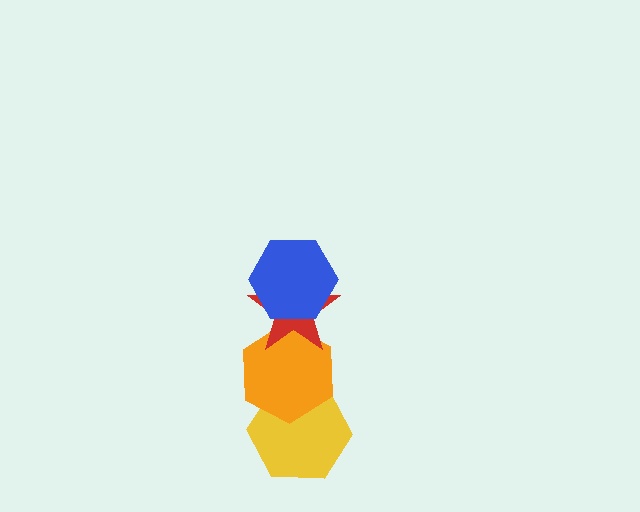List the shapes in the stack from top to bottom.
From top to bottom: the blue hexagon, the red star, the orange hexagon, the yellow hexagon.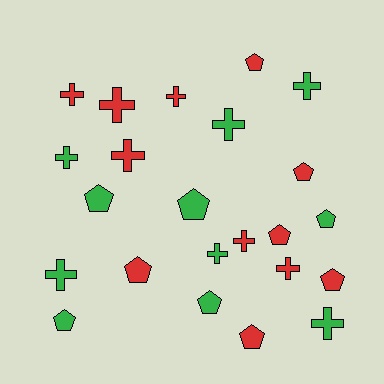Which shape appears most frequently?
Cross, with 12 objects.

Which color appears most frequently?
Red, with 12 objects.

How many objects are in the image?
There are 23 objects.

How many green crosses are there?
There are 6 green crosses.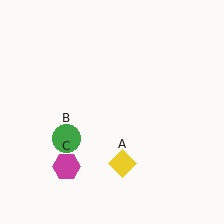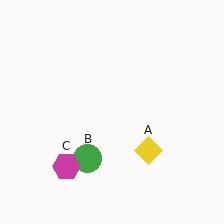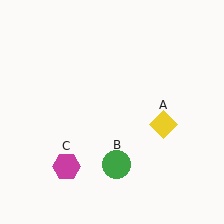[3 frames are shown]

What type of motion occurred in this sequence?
The yellow diamond (object A), green circle (object B) rotated counterclockwise around the center of the scene.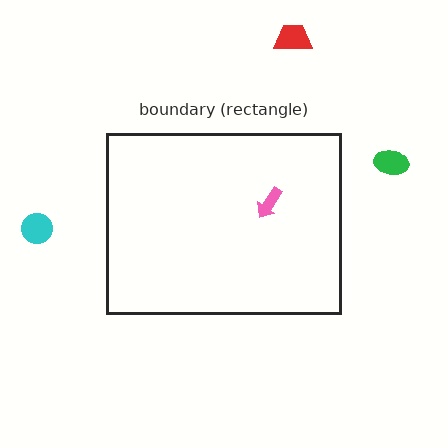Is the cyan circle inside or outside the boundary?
Outside.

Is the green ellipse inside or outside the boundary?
Outside.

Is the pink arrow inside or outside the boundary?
Inside.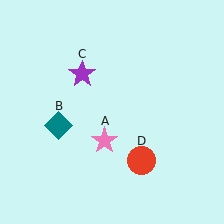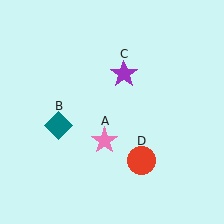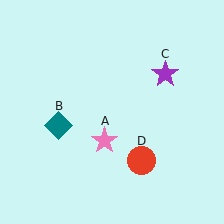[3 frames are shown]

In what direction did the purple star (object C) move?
The purple star (object C) moved right.